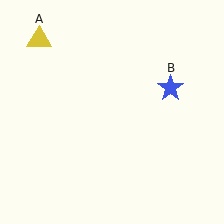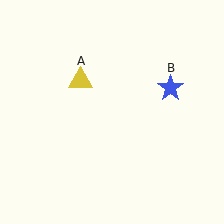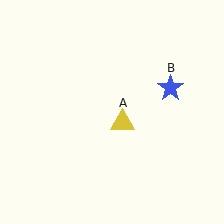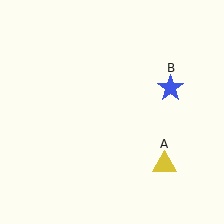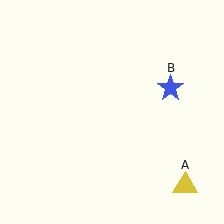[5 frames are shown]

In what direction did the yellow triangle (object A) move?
The yellow triangle (object A) moved down and to the right.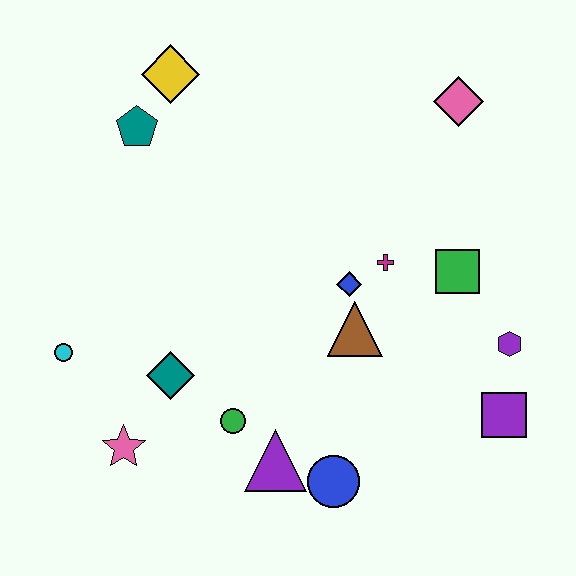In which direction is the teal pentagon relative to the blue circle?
The teal pentagon is above the blue circle.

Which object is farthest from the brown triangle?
The yellow diamond is farthest from the brown triangle.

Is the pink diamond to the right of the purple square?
No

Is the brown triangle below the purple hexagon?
No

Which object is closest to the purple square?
The purple hexagon is closest to the purple square.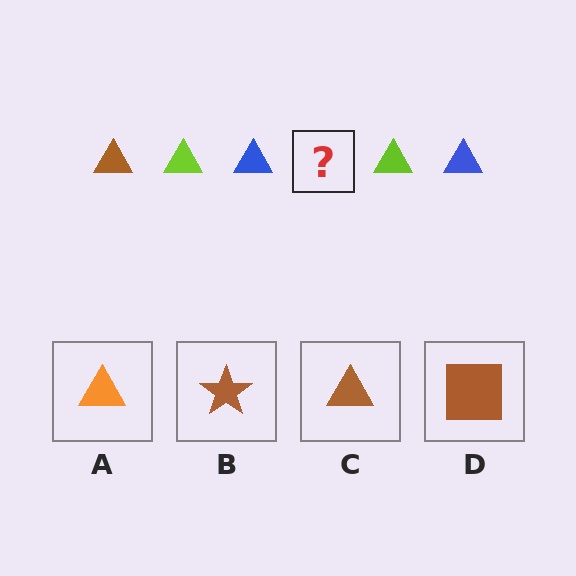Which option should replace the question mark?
Option C.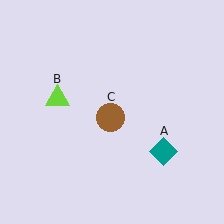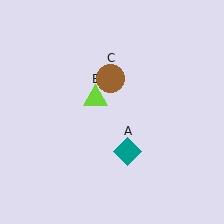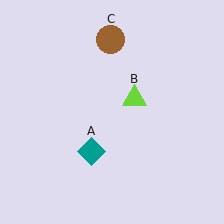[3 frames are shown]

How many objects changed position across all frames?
3 objects changed position: teal diamond (object A), lime triangle (object B), brown circle (object C).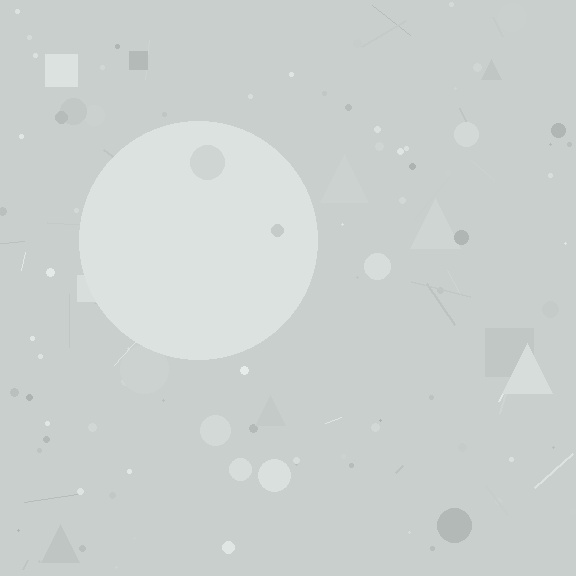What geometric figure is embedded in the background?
A circle is embedded in the background.